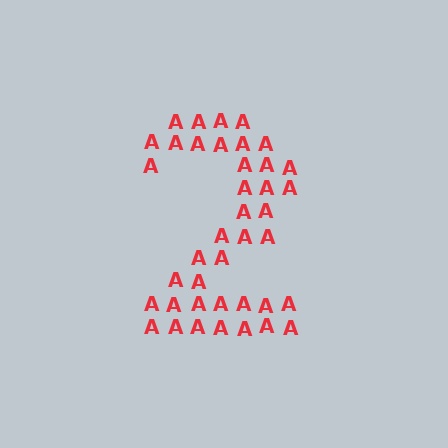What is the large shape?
The large shape is the digit 2.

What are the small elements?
The small elements are letter A's.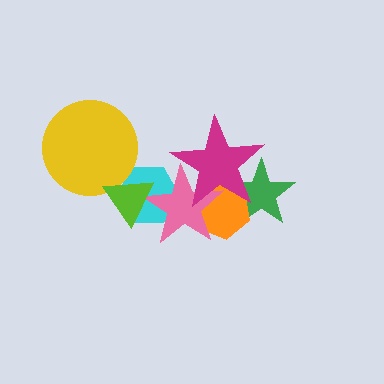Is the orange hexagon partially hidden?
Yes, it is partially covered by another shape.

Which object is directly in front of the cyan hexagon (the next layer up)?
The pink star is directly in front of the cyan hexagon.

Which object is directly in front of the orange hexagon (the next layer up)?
The pink star is directly in front of the orange hexagon.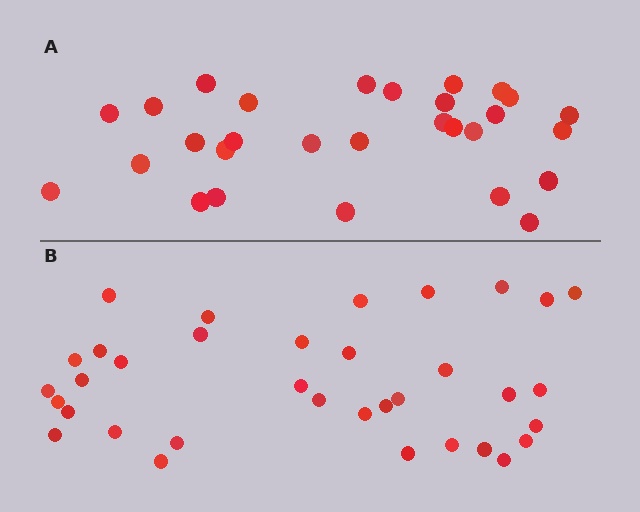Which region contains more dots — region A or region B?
Region B (the bottom region) has more dots.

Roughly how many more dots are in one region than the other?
Region B has about 6 more dots than region A.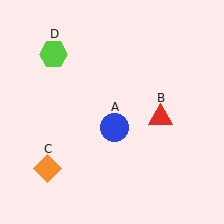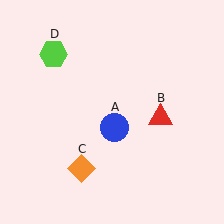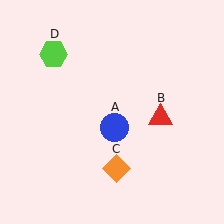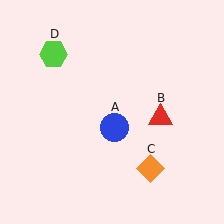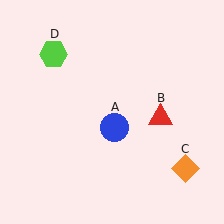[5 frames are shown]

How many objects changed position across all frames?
1 object changed position: orange diamond (object C).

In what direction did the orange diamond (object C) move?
The orange diamond (object C) moved right.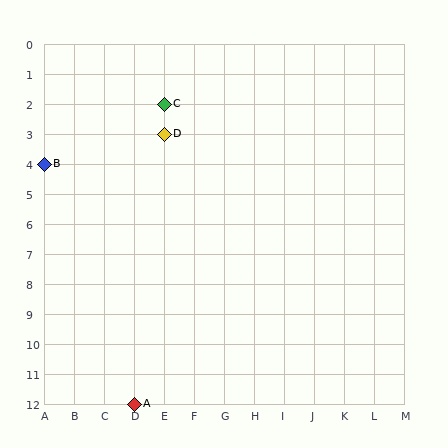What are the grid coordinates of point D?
Point D is at grid coordinates (E, 3).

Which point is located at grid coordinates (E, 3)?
Point D is at (E, 3).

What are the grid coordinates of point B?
Point B is at grid coordinates (A, 4).